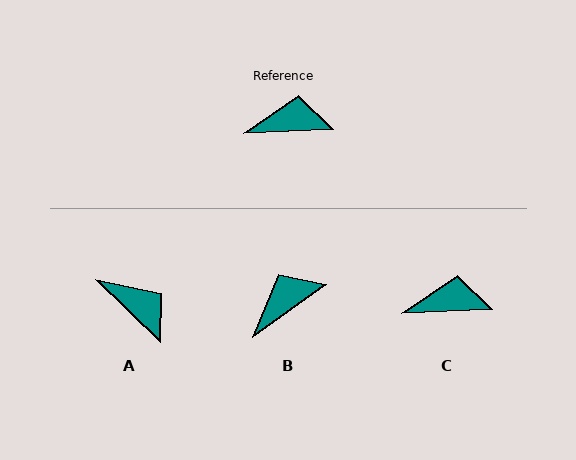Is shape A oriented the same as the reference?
No, it is off by about 46 degrees.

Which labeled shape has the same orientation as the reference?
C.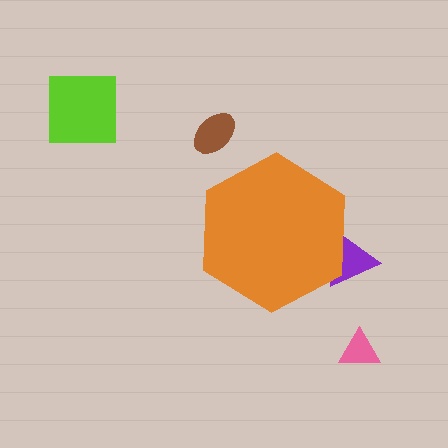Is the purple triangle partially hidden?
Yes, the purple triangle is partially hidden behind the orange hexagon.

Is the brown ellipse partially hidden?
No, the brown ellipse is fully visible.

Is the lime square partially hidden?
No, the lime square is fully visible.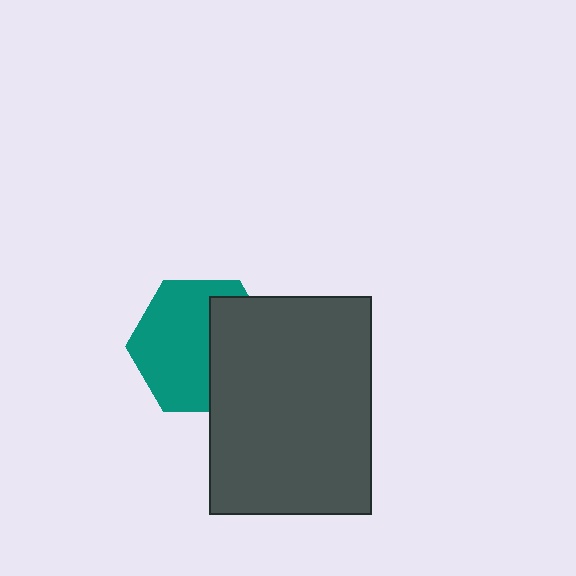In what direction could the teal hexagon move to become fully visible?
The teal hexagon could move left. That would shift it out from behind the dark gray rectangle entirely.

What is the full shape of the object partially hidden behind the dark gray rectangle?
The partially hidden object is a teal hexagon.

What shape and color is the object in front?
The object in front is a dark gray rectangle.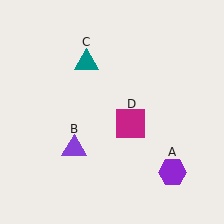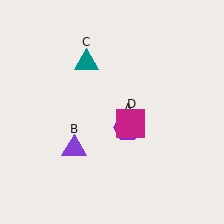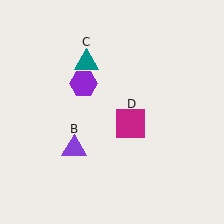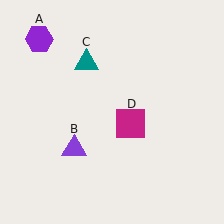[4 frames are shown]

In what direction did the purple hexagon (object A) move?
The purple hexagon (object A) moved up and to the left.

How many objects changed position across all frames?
1 object changed position: purple hexagon (object A).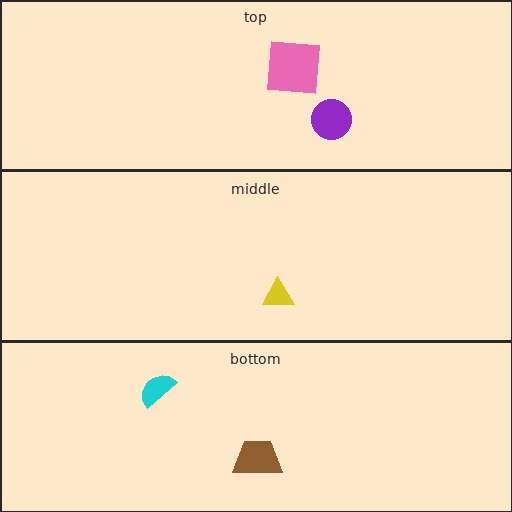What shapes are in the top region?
The purple circle, the pink square.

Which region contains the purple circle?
The top region.